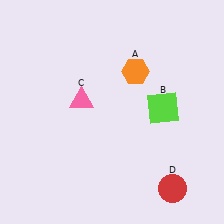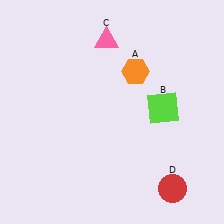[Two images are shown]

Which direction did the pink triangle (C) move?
The pink triangle (C) moved up.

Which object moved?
The pink triangle (C) moved up.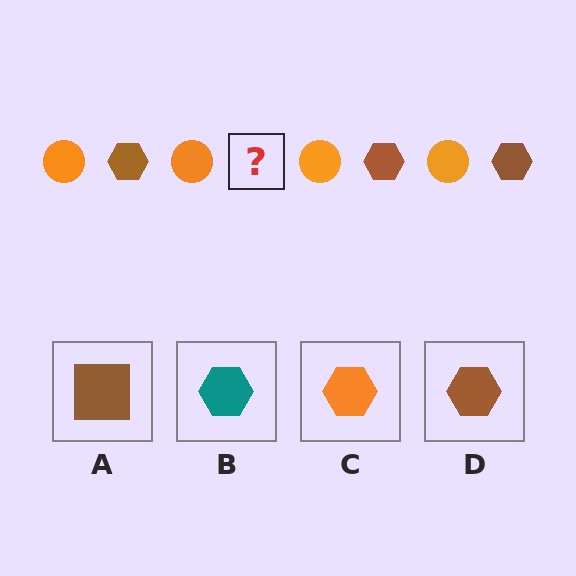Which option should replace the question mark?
Option D.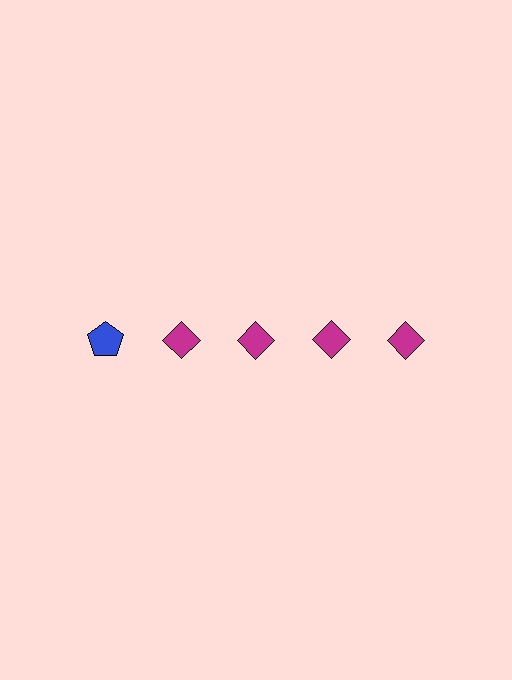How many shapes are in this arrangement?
There are 5 shapes arranged in a grid pattern.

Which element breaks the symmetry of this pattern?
The blue pentagon in the top row, leftmost column breaks the symmetry. All other shapes are magenta diamonds.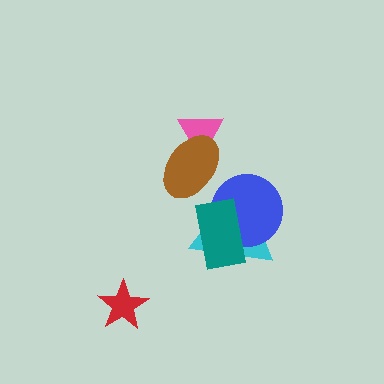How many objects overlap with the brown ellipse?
1 object overlaps with the brown ellipse.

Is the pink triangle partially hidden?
Yes, it is partially covered by another shape.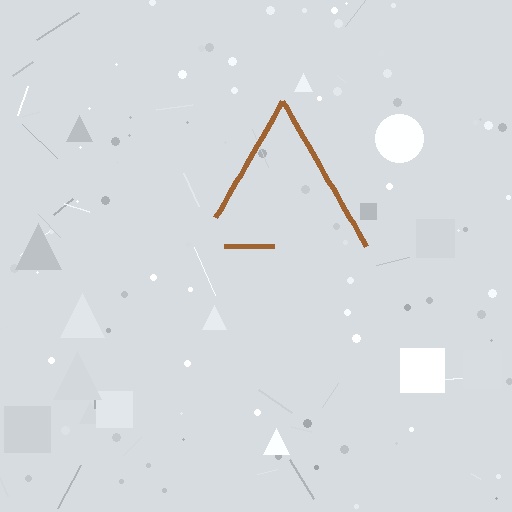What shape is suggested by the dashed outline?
The dashed outline suggests a triangle.